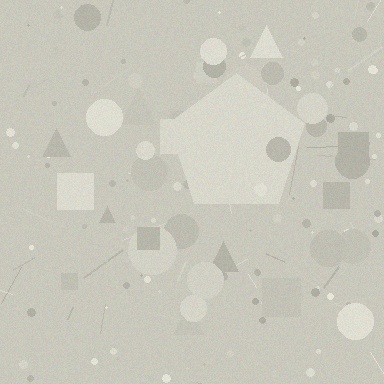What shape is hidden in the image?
A pentagon is hidden in the image.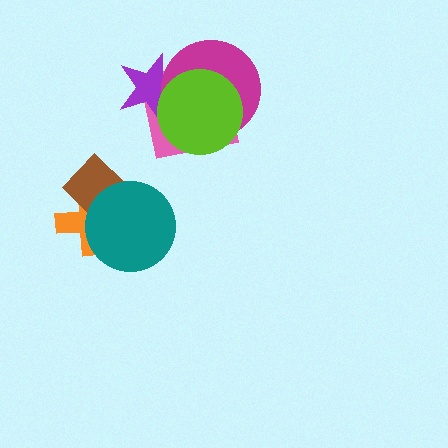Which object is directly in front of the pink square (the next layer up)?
The purple star is directly in front of the pink square.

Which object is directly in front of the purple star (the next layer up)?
The magenta circle is directly in front of the purple star.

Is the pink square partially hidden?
Yes, it is partially covered by another shape.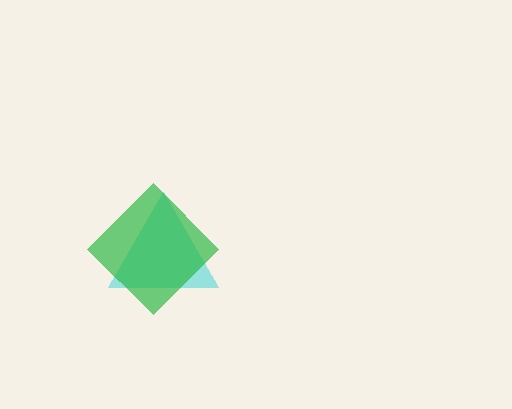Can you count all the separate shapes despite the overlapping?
Yes, there are 2 separate shapes.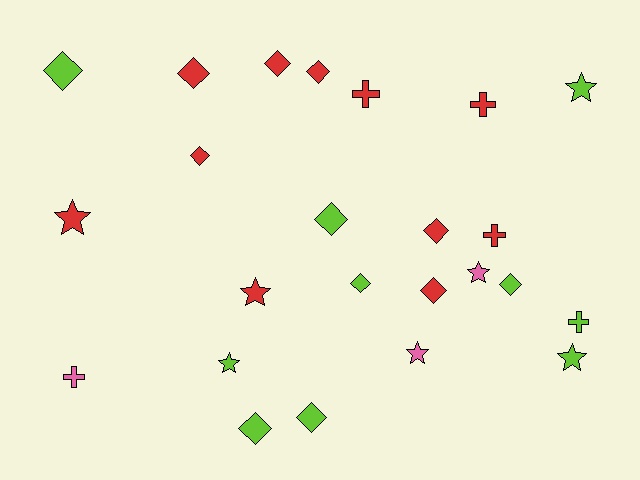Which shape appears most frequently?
Diamond, with 12 objects.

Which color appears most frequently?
Red, with 11 objects.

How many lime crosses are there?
There is 1 lime cross.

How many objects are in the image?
There are 24 objects.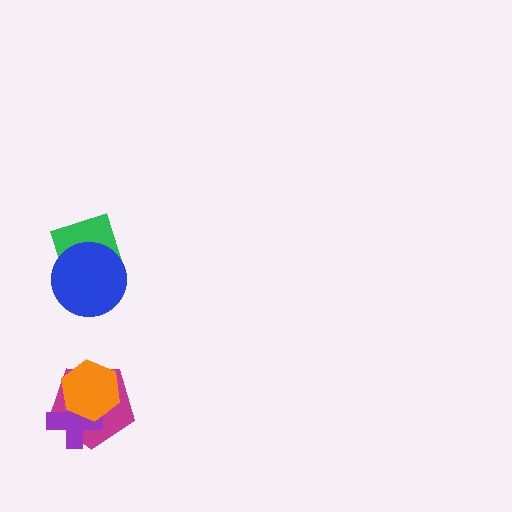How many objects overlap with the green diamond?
1 object overlaps with the green diamond.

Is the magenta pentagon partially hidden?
Yes, it is partially covered by another shape.